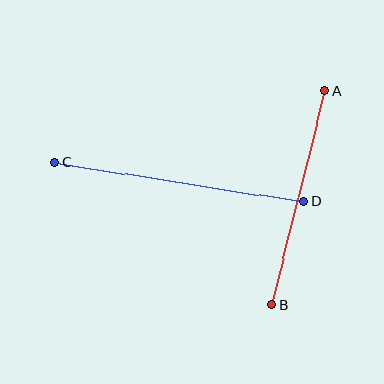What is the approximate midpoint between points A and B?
The midpoint is at approximately (298, 198) pixels.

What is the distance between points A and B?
The distance is approximately 221 pixels.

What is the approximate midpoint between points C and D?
The midpoint is at approximately (179, 182) pixels.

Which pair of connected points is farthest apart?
Points C and D are farthest apart.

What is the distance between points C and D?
The distance is approximately 252 pixels.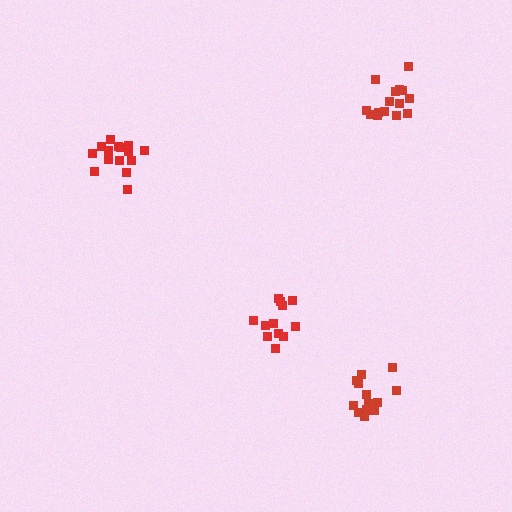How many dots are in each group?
Group 1: 15 dots, Group 2: 12 dots, Group 3: 15 dots, Group 4: 14 dots (56 total).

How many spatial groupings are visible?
There are 4 spatial groupings.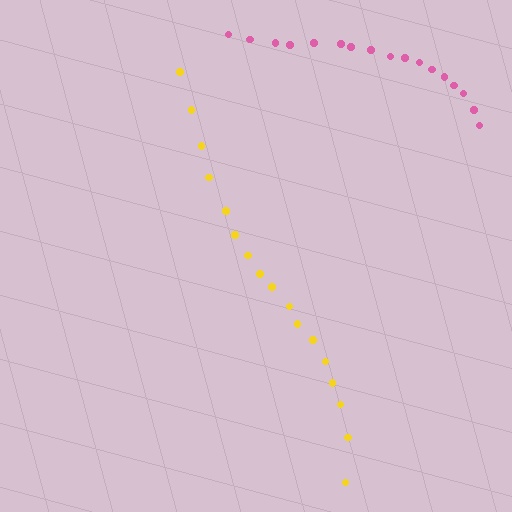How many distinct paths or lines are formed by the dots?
There are 2 distinct paths.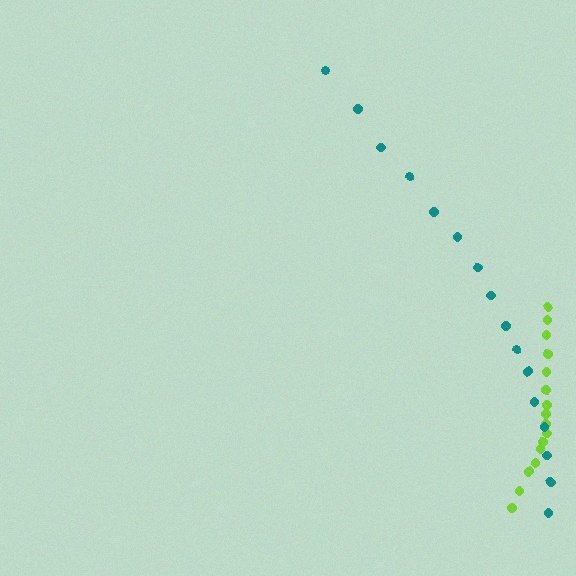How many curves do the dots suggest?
There are 2 distinct paths.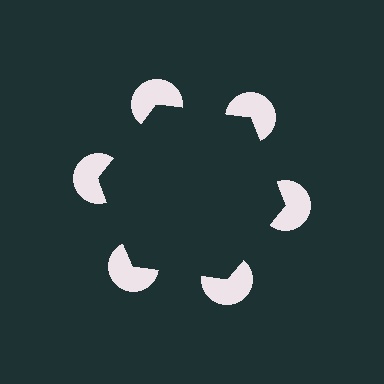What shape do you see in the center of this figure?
An illusory hexagon — its edges are inferred from the aligned wedge cuts in the pac-man discs, not physically drawn.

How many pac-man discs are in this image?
There are 6 — one at each vertex of the illusory hexagon.